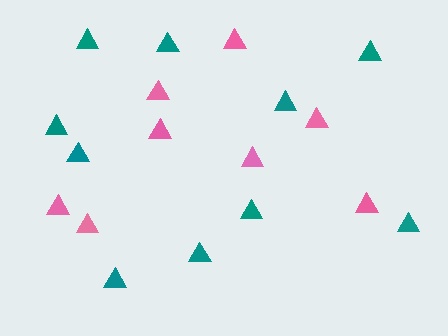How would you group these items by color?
There are 2 groups: one group of teal triangles (10) and one group of pink triangles (8).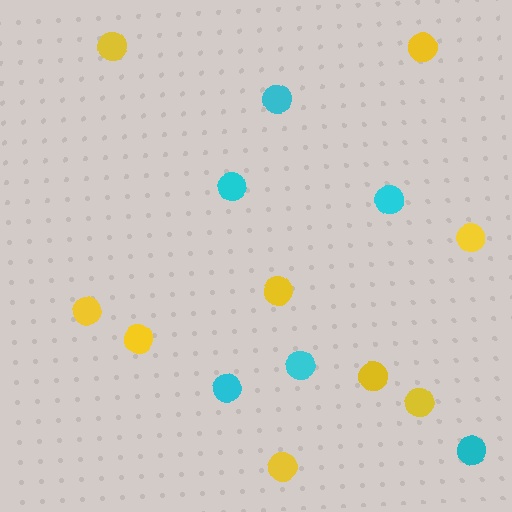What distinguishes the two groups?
There are 2 groups: one group of cyan circles (6) and one group of yellow circles (9).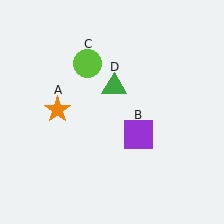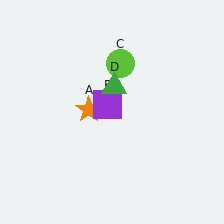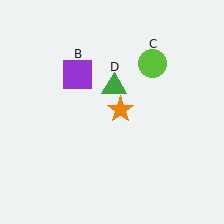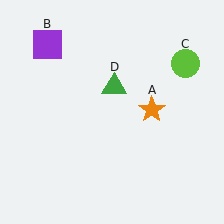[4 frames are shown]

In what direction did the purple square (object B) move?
The purple square (object B) moved up and to the left.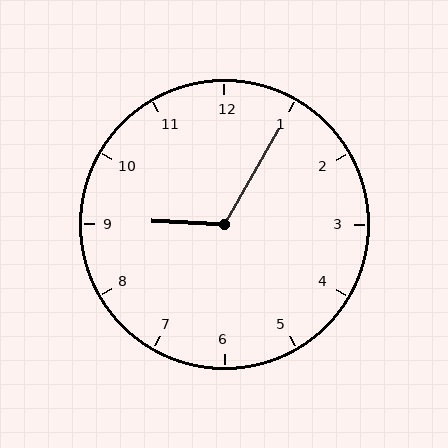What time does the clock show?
9:05.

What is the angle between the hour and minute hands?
Approximately 118 degrees.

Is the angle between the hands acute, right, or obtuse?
It is obtuse.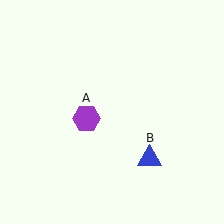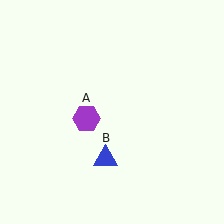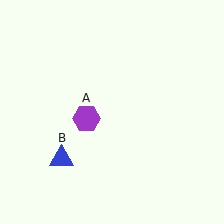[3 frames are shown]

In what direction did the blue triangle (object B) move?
The blue triangle (object B) moved left.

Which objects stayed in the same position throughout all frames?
Purple hexagon (object A) remained stationary.